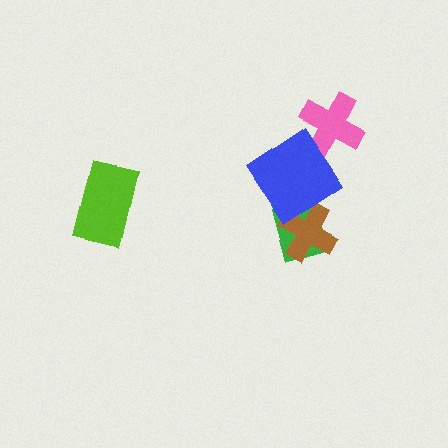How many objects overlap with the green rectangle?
2 objects overlap with the green rectangle.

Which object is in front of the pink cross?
The blue diamond is in front of the pink cross.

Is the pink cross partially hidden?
Yes, it is partially covered by another shape.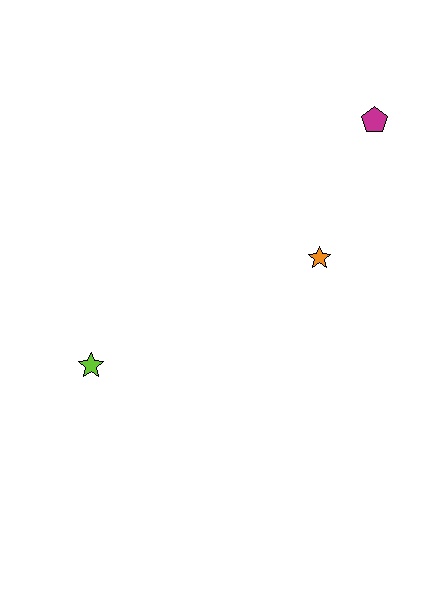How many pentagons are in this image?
There is 1 pentagon.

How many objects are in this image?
There are 3 objects.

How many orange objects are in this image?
There is 1 orange object.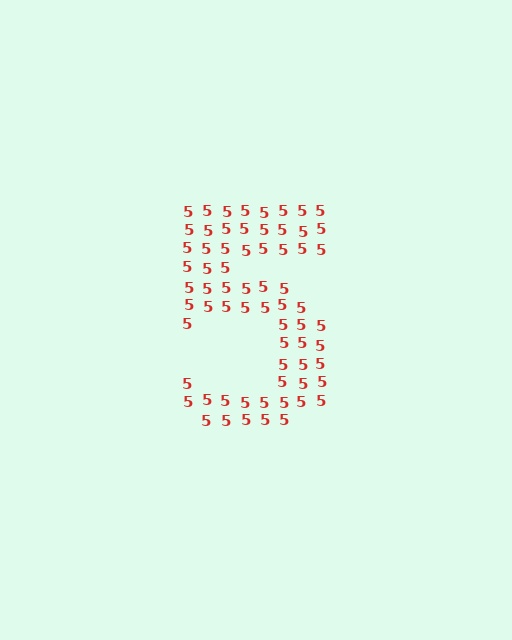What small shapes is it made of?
It is made of small digit 5's.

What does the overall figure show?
The overall figure shows the digit 5.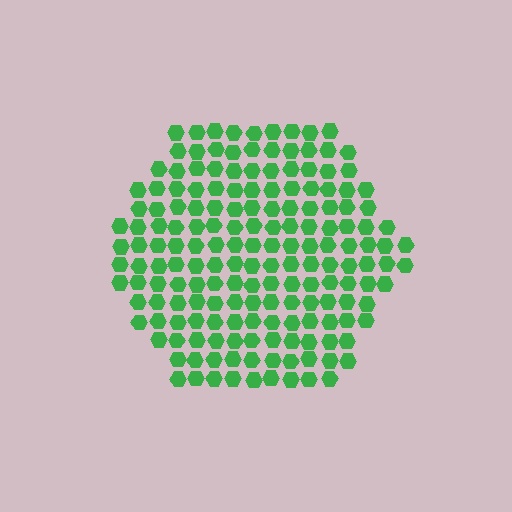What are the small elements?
The small elements are hexagons.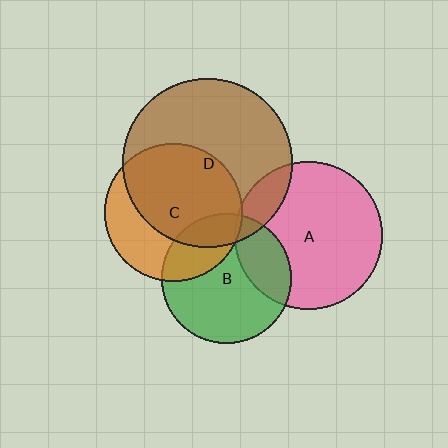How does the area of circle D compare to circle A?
Approximately 1.3 times.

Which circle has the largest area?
Circle D (brown).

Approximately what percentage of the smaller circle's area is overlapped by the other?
Approximately 25%.